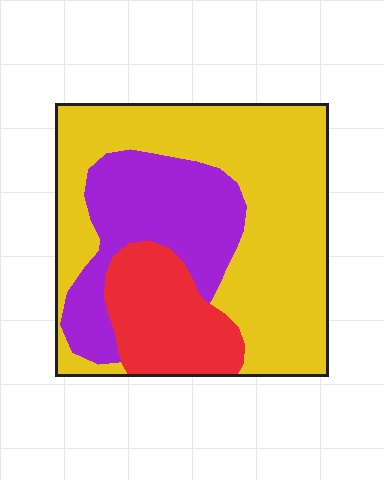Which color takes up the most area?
Yellow, at roughly 55%.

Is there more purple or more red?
Purple.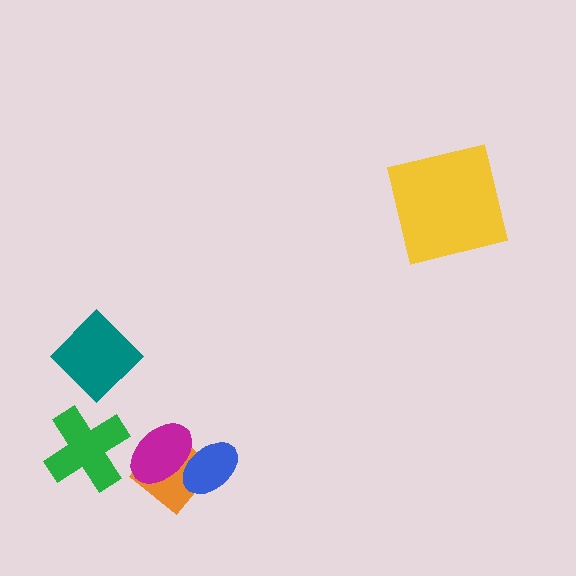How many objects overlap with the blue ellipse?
2 objects overlap with the blue ellipse.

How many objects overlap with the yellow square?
0 objects overlap with the yellow square.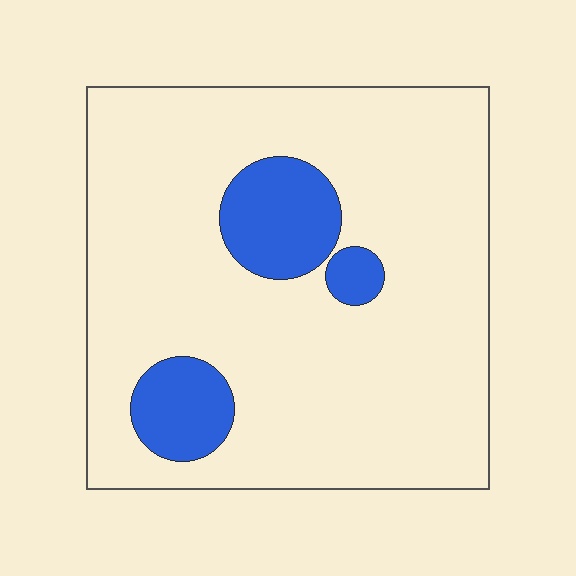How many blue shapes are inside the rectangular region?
3.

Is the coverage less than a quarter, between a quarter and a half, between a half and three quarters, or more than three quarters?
Less than a quarter.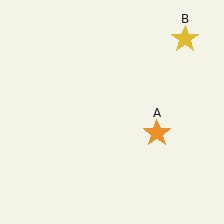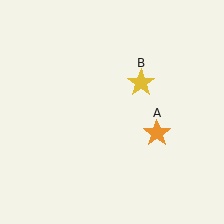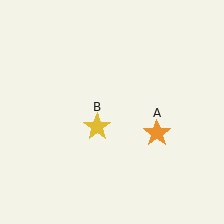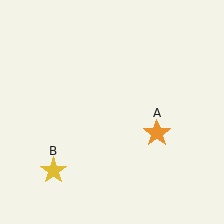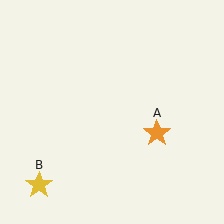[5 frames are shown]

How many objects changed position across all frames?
1 object changed position: yellow star (object B).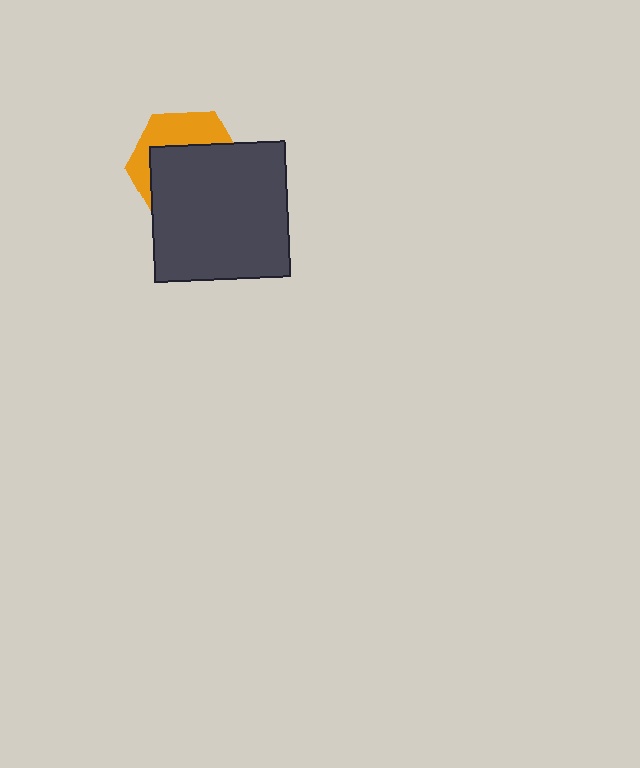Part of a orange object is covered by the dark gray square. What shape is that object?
It is a hexagon.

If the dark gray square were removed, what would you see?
You would see the complete orange hexagon.